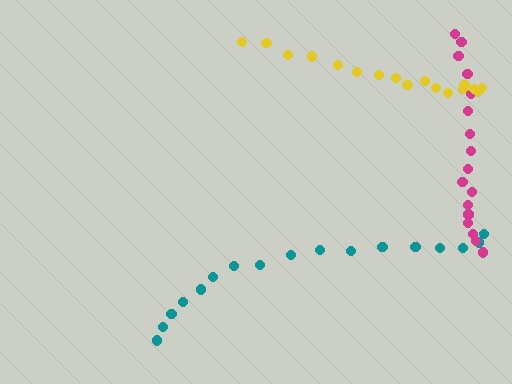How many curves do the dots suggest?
There are 3 distinct paths.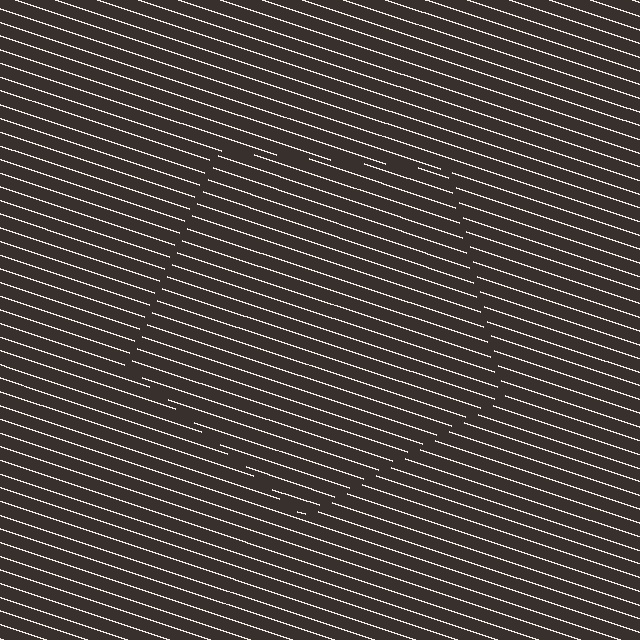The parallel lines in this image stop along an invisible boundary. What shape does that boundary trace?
An illusory pentagon. The interior of the shape contains the same grating, shifted by half a period — the contour is defined by the phase discontinuity where line-ends from the inner and outer gratings abut.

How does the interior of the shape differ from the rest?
The interior of the shape contains the same grating, shifted by half a period — the contour is defined by the phase discontinuity where line-ends from the inner and outer gratings abut.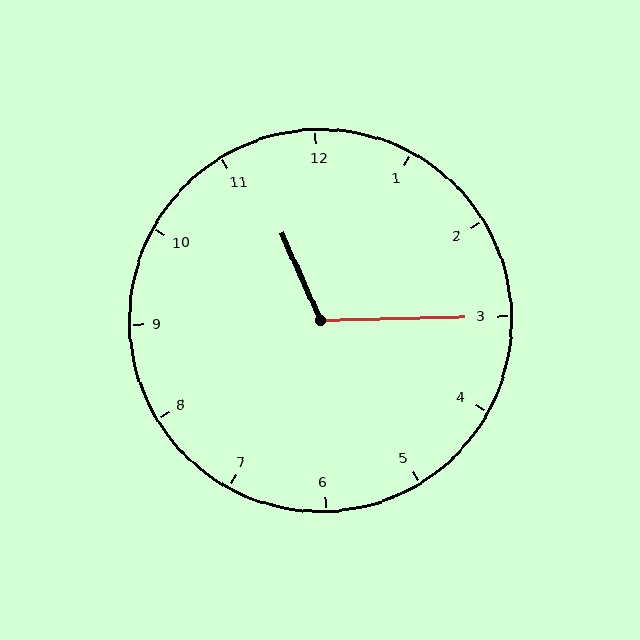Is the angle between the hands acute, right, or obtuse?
It is obtuse.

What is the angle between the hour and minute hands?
Approximately 112 degrees.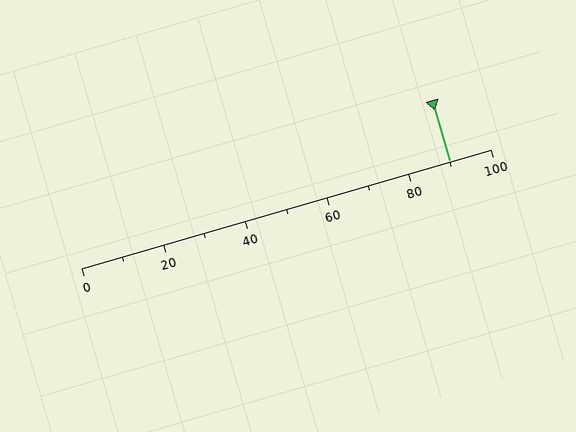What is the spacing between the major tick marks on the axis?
The major ticks are spaced 20 apart.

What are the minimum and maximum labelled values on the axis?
The axis runs from 0 to 100.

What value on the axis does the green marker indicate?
The marker indicates approximately 90.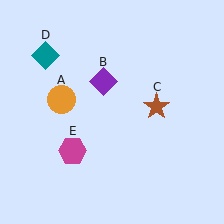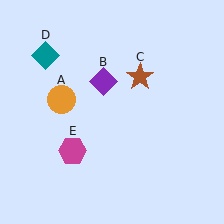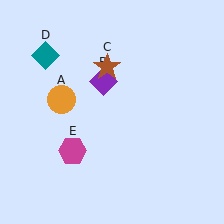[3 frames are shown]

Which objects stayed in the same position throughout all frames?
Orange circle (object A) and purple diamond (object B) and teal diamond (object D) and magenta hexagon (object E) remained stationary.